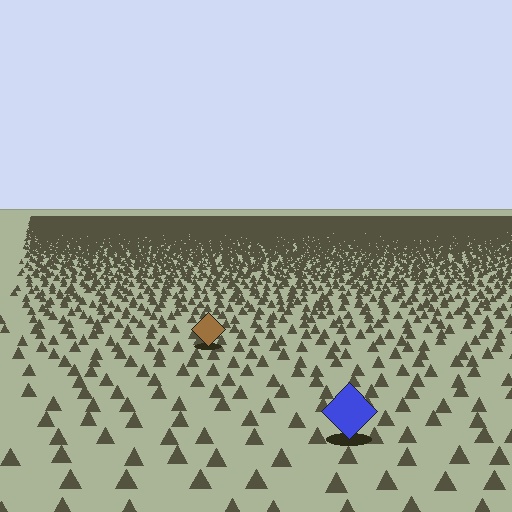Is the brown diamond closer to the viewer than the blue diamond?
No. The blue diamond is closer — you can tell from the texture gradient: the ground texture is coarser near it.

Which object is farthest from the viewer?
The brown diamond is farthest from the viewer. It appears smaller and the ground texture around it is denser.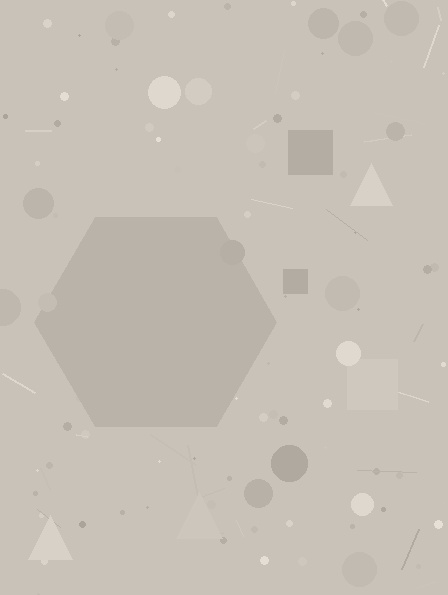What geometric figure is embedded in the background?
A hexagon is embedded in the background.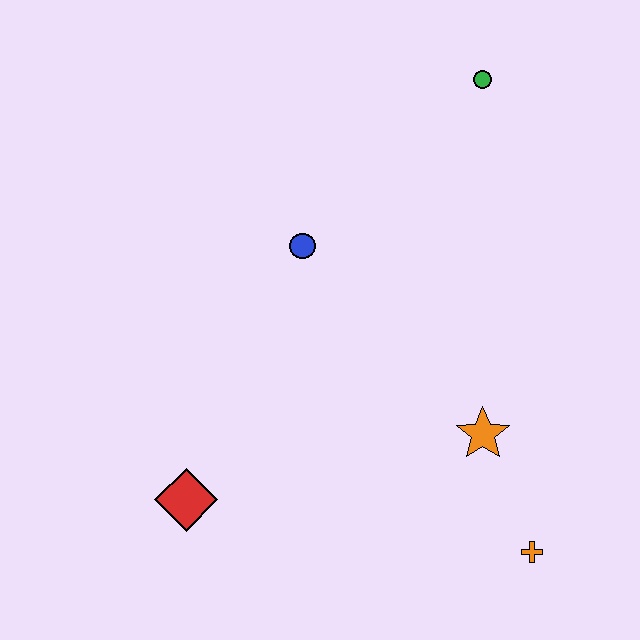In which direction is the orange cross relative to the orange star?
The orange cross is below the orange star.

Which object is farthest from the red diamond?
The green circle is farthest from the red diamond.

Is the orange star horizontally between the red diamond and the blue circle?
No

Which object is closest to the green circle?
The blue circle is closest to the green circle.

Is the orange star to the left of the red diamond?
No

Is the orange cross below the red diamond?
Yes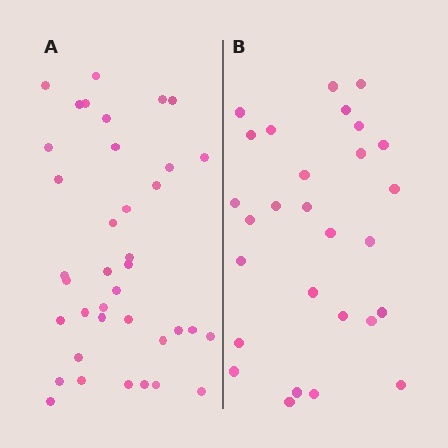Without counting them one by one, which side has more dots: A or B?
Region A (the left region) has more dots.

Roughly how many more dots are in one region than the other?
Region A has roughly 10 or so more dots than region B.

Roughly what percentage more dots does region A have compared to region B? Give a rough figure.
About 35% more.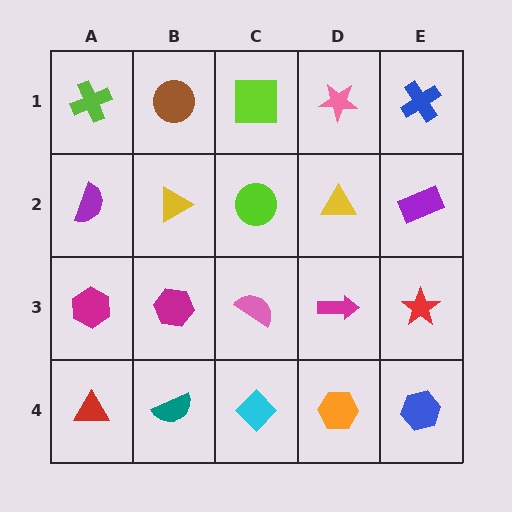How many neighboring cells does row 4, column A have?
2.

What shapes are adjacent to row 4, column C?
A pink semicircle (row 3, column C), a teal semicircle (row 4, column B), an orange hexagon (row 4, column D).